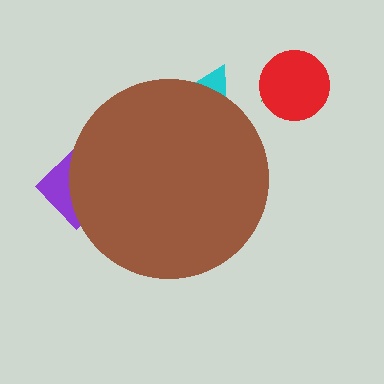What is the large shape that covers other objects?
A brown circle.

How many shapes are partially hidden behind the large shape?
2 shapes are partially hidden.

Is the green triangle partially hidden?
No, the green triangle is fully visible.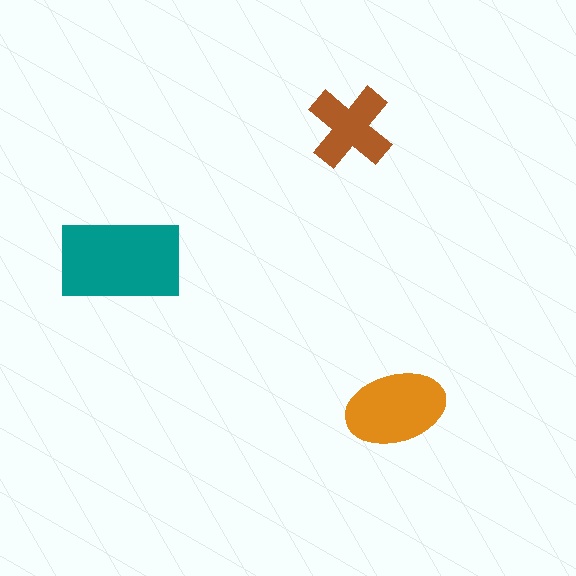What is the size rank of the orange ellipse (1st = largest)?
2nd.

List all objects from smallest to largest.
The brown cross, the orange ellipse, the teal rectangle.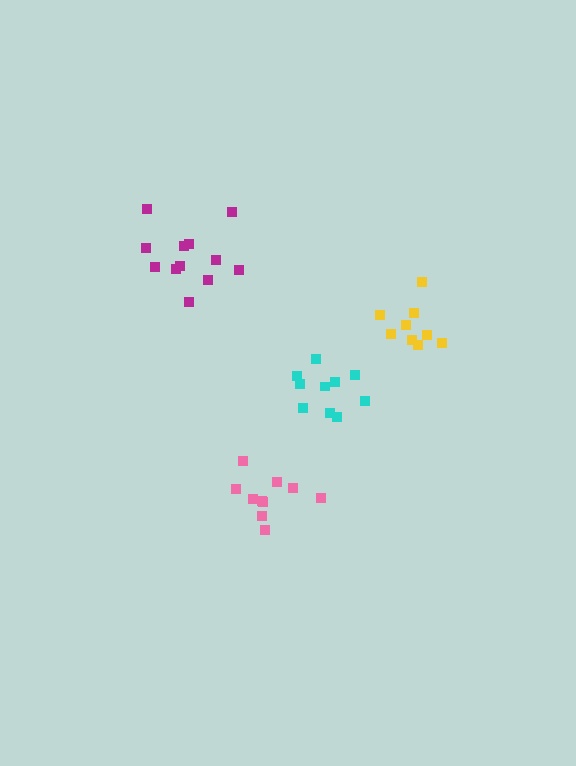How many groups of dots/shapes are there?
There are 4 groups.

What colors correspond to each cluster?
The clusters are colored: cyan, pink, yellow, magenta.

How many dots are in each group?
Group 1: 10 dots, Group 2: 10 dots, Group 3: 9 dots, Group 4: 12 dots (41 total).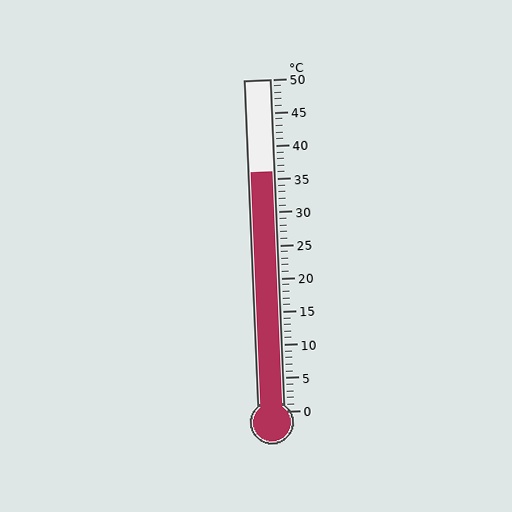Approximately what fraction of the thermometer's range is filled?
The thermometer is filled to approximately 70% of its range.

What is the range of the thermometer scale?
The thermometer scale ranges from 0°C to 50°C.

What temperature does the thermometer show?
The thermometer shows approximately 36°C.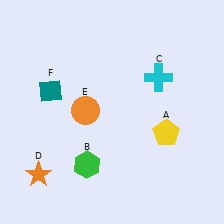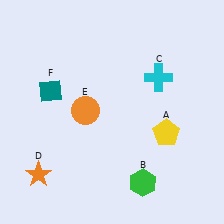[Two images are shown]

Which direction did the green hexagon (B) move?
The green hexagon (B) moved right.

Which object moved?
The green hexagon (B) moved right.